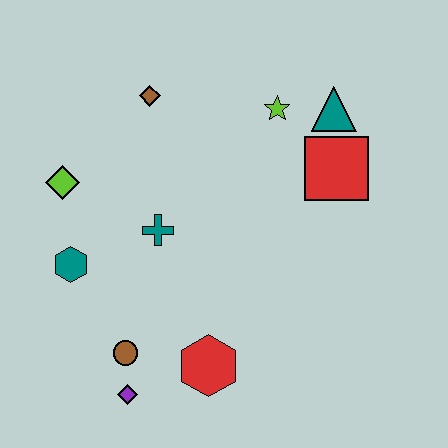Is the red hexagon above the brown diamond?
No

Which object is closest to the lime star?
The teal triangle is closest to the lime star.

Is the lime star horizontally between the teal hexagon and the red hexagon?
No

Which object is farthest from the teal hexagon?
The teal triangle is farthest from the teal hexagon.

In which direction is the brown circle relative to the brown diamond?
The brown circle is below the brown diamond.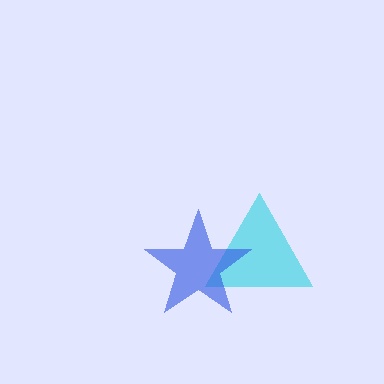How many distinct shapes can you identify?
There are 2 distinct shapes: a cyan triangle, a blue star.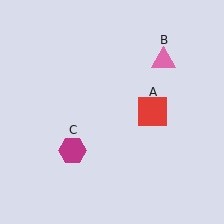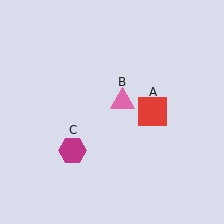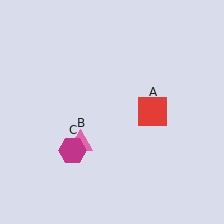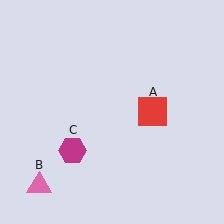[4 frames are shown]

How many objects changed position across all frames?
1 object changed position: pink triangle (object B).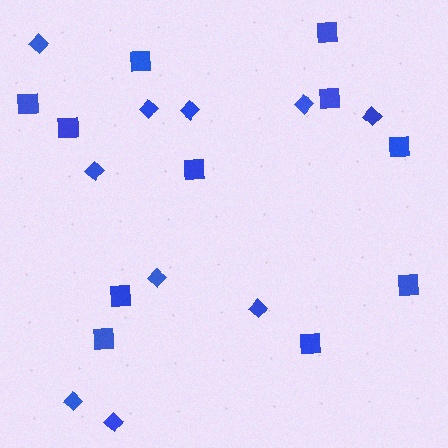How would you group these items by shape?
There are 2 groups: one group of diamonds (10) and one group of squares (11).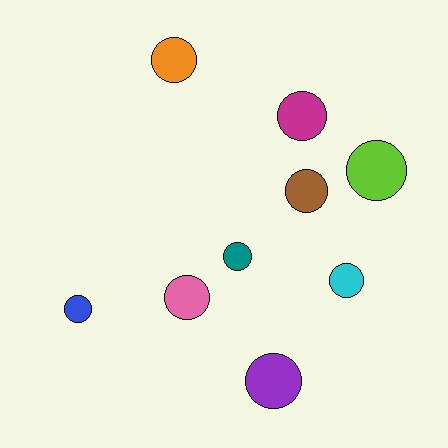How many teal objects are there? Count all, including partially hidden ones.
There is 1 teal object.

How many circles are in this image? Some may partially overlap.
There are 9 circles.